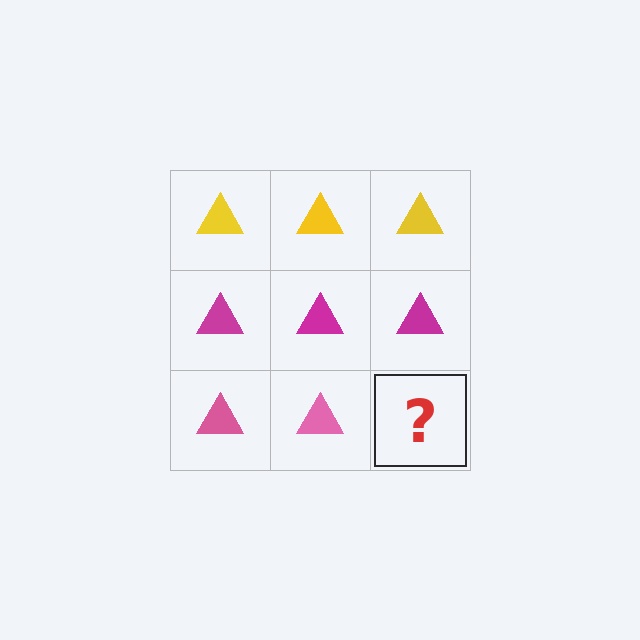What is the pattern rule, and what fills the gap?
The rule is that each row has a consistent color. The gap should be filled with a pink triangle.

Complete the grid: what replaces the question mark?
The question mark should be replaced with a pink triangle.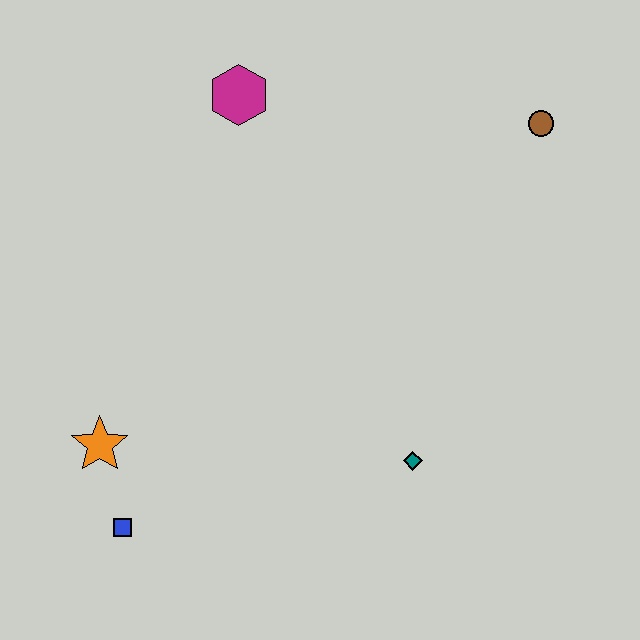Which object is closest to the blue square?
The orange star is closest to the blue square.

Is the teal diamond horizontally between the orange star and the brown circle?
Yes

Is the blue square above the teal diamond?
No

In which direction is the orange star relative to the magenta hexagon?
The orange star is below the magenta hexagon.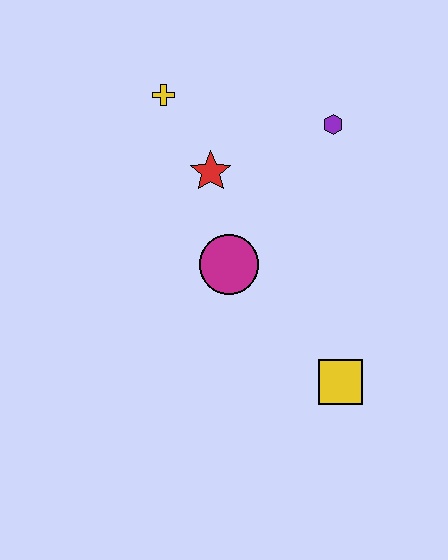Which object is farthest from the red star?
The yellow square is farthest from the red star.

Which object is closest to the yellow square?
The magenta circle is closest to the yellow square.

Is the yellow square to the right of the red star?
Yes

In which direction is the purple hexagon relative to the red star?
The purple hexagon is to the right of the red star.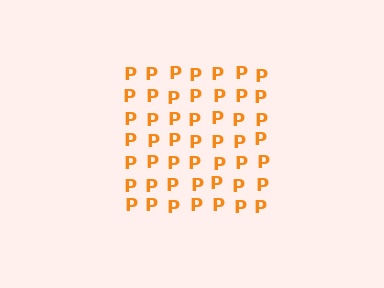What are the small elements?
The small elements are letter P's.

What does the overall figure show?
The overall figure shows a square.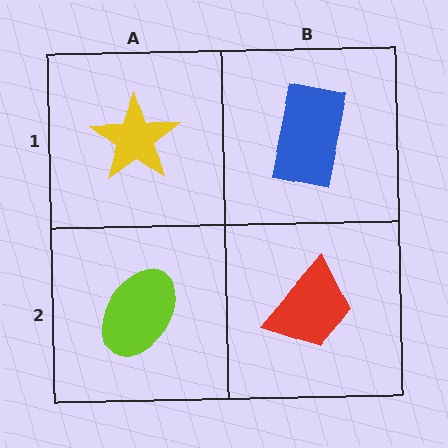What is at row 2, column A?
A lime ellipse.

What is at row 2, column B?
A red trapezoid.